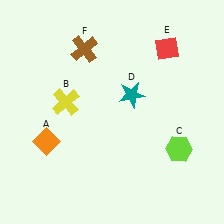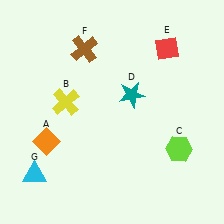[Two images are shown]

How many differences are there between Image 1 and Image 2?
There is 1 difference between the two images.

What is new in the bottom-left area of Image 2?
A cyan triangle (G) was added in the bottom-left area of Image 2.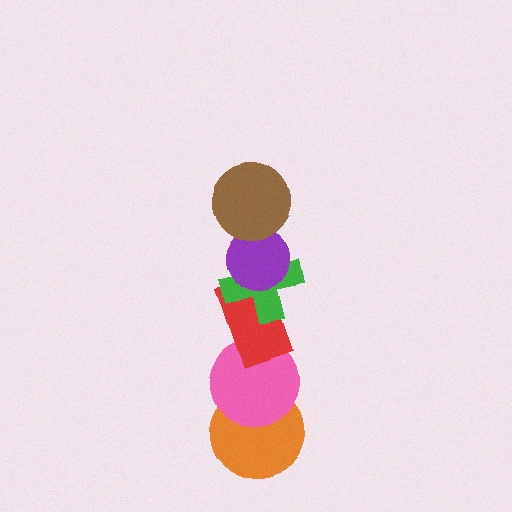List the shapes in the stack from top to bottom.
From top to bottom: the brown circle, the purple circle, the green cross, the red rectangle, the pink circle, the orange circle.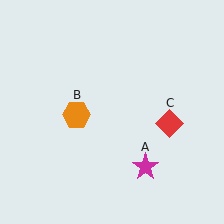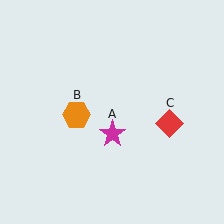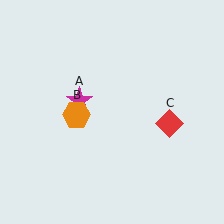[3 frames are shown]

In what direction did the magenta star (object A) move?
The magenta star (object A) moved up and to the left.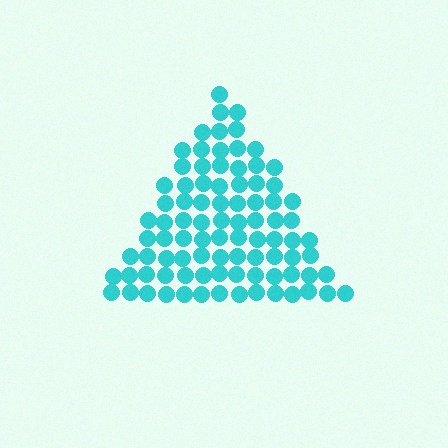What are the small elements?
The small elements are circles.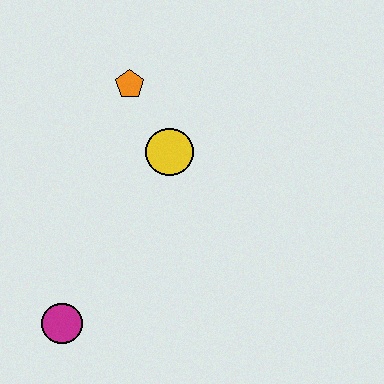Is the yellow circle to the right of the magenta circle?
Yes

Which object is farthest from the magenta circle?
The orange pentagon is farthest from the magenta circle.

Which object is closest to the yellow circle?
The orange pentagon is closest to the yellow circle.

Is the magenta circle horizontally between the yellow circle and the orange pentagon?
No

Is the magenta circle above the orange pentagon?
No